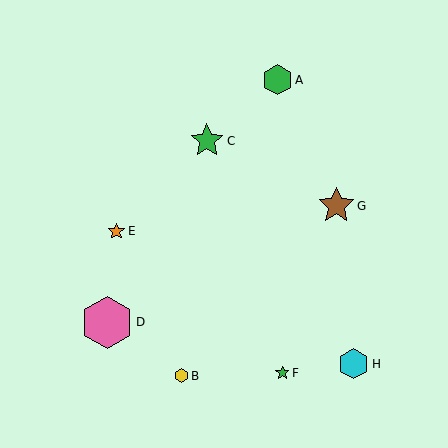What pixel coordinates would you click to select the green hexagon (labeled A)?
Click at (277, 80) to select the green hexagon A.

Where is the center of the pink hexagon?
The center of the pink hexagon is at (107, 322).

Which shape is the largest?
The pink hexagon (labeled D) is the largest.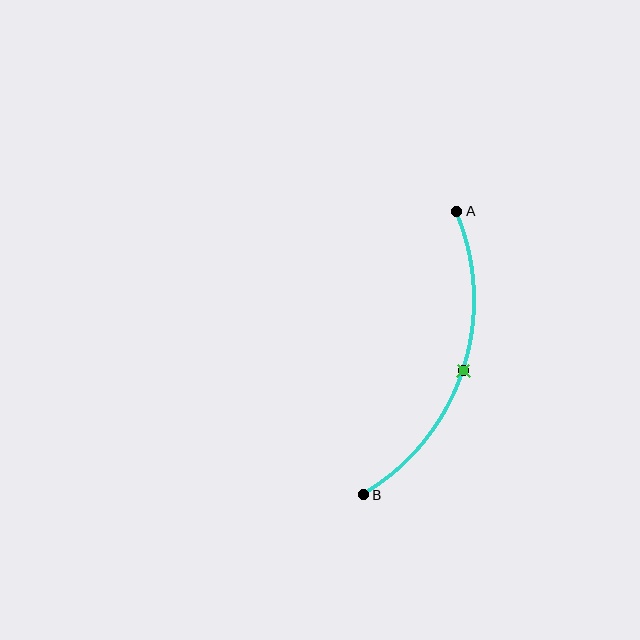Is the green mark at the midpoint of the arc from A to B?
Yes. The green mark lies on the arc at equal arc-length from both A and B — it is the arc midpoint.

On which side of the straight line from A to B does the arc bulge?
The arc bulges to the right of the straight line connecting A and B.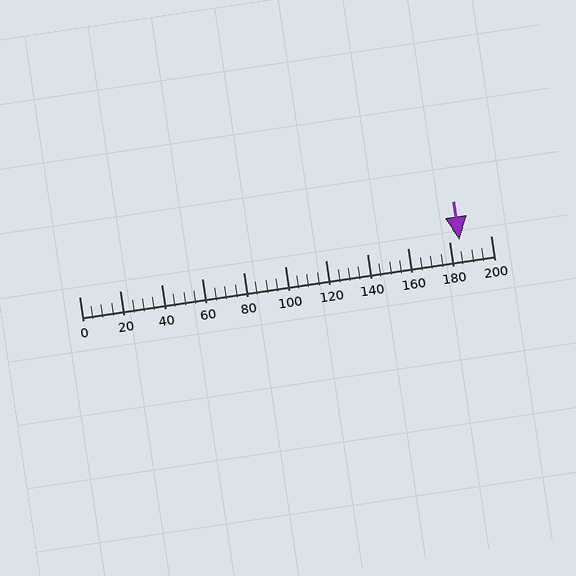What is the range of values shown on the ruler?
The ruler shows values from 0 to 200.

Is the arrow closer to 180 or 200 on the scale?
The arrow is closer to 180.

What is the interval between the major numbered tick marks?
The major tick marks are spaced 20 units apart.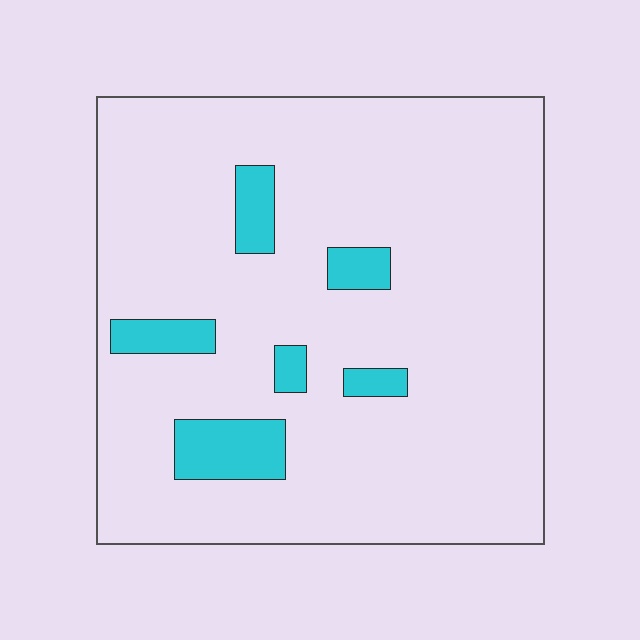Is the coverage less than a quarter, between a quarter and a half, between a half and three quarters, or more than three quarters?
Less than a quarter.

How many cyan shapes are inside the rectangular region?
6.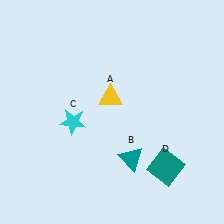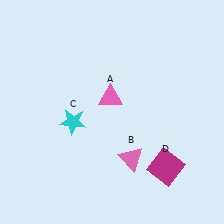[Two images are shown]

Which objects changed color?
A changed from yellow to pink. B changed from teal to pink. D changed from teal to magenta.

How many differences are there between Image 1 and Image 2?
There are 3 differences between the two images.